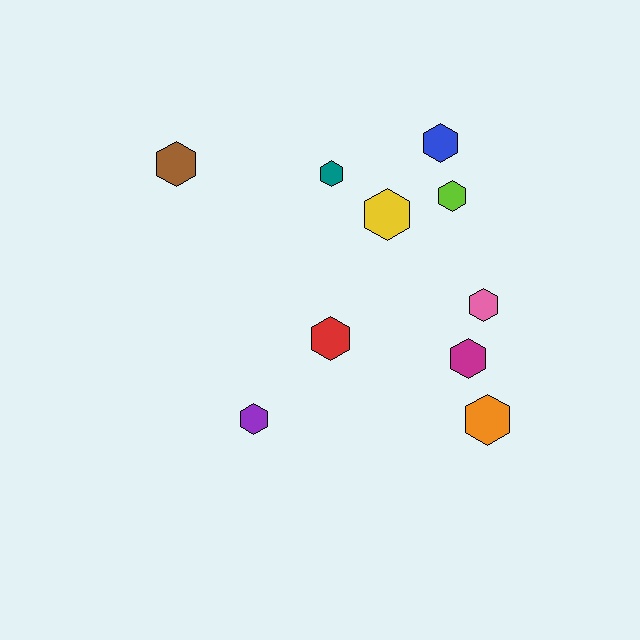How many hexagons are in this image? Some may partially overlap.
There are 10 hexagons.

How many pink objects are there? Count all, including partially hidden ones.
There is 1 pink object.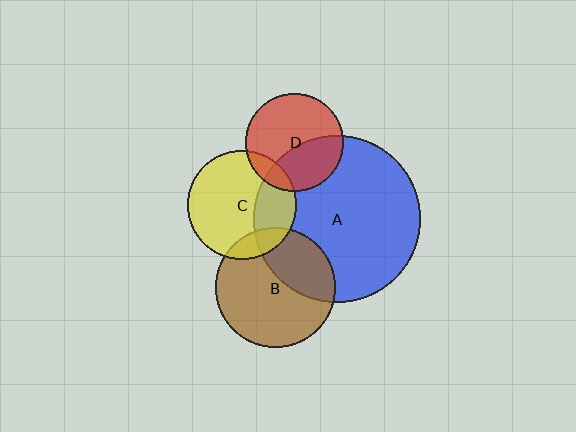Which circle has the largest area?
Circle A (blue).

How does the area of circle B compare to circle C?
Approximately 1.2 times.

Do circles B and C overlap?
Yes.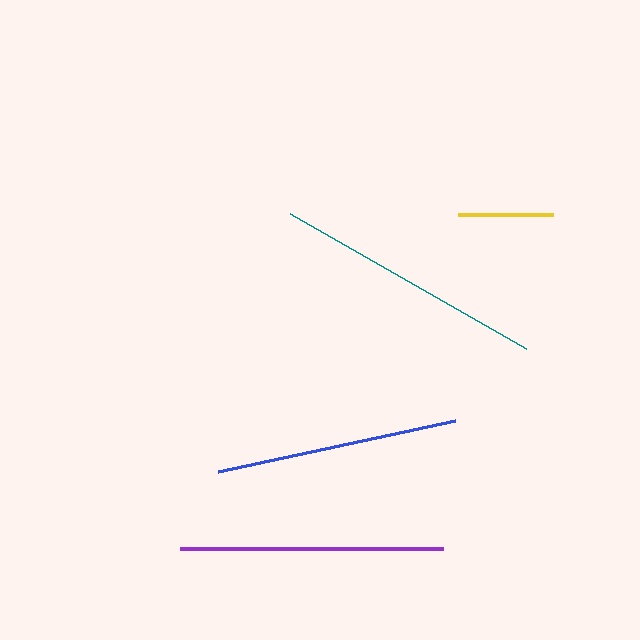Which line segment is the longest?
The teal line is the longest at approximately 272 pixels.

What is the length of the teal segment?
The teal segment is approximately 272 pixels long.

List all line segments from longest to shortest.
From longest to shortest: teal, purple, blue, yellow.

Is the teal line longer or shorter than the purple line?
The teal line is longer than the purple line.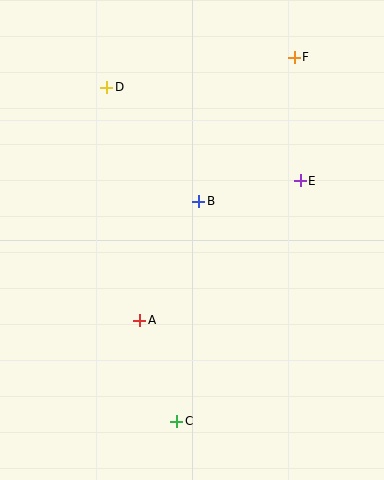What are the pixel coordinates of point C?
Point C is at (177, 421).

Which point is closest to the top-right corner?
Point F is closest to the top-right corner.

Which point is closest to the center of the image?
Point B at (199, 201) is closest to the center.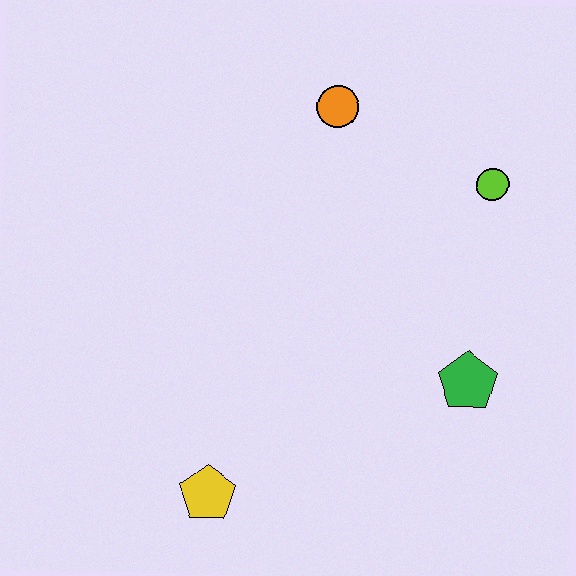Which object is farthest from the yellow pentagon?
The lime circle is farthest from the yellow pentagon.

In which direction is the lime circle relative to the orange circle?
The lime circle is to the right of the orange circle.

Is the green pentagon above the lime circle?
No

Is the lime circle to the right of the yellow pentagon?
Yes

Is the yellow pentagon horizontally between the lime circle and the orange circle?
No